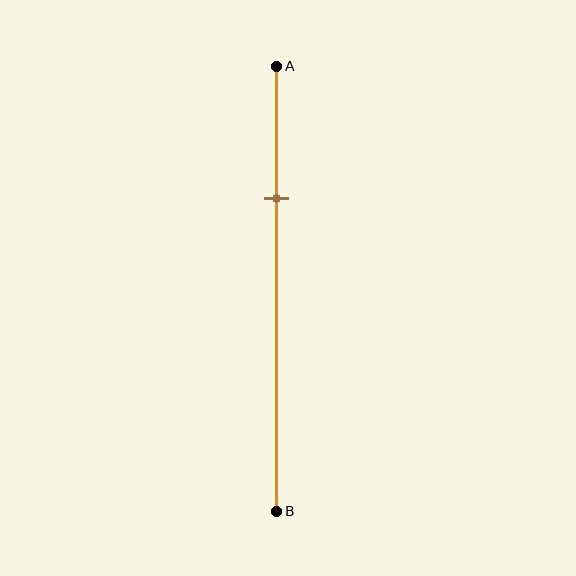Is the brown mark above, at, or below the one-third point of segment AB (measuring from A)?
The brown mark is above the one-third point of segment AB.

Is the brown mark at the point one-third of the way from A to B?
No, the mark is at about 30% from A, not at the 33% one-third point.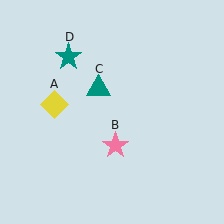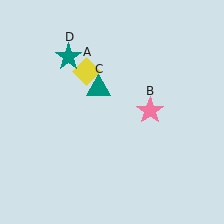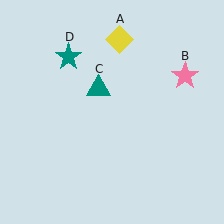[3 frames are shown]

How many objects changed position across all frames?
2 objects changed position: yellow diamond (object A), pink star (object B).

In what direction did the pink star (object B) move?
The pink star (object B) moved up and to the right.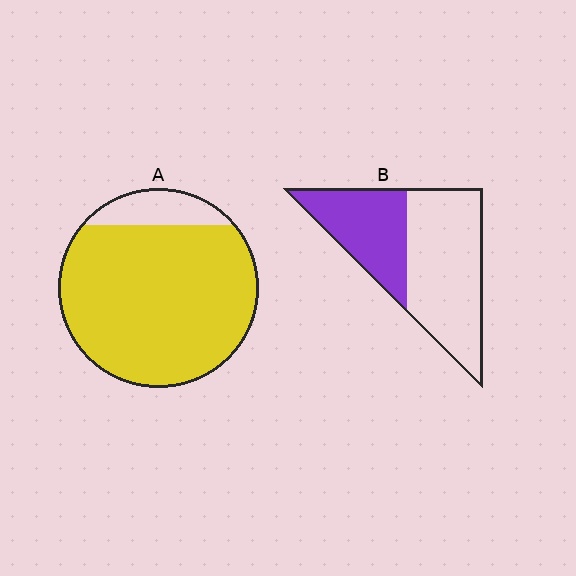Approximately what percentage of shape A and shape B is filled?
A is approximately 85% and B is approximately 40%.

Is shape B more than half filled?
No.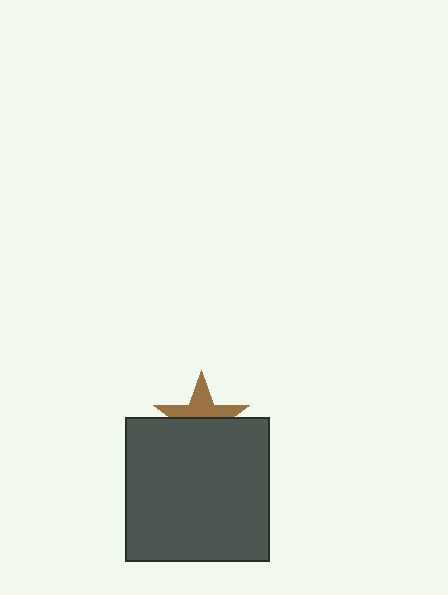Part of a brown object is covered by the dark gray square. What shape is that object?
It is a star.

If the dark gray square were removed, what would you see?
You would see the complete brown star.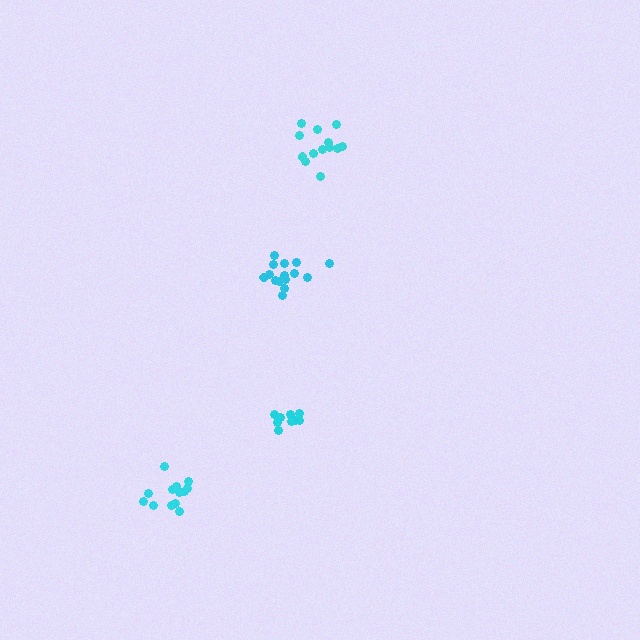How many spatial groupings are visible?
There are 4 spatial groupings.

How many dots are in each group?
Group 1: 13 dots, Group 2: 13 dots, Group 3: 15 dots, Group 4: 10 dots (51 total).